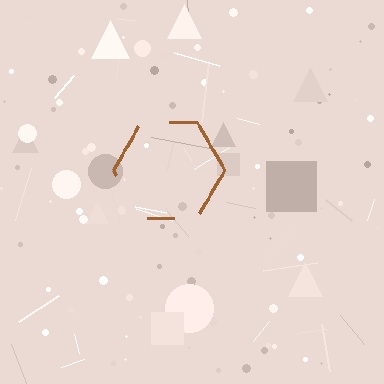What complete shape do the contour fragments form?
The contour fragments form a hexagon.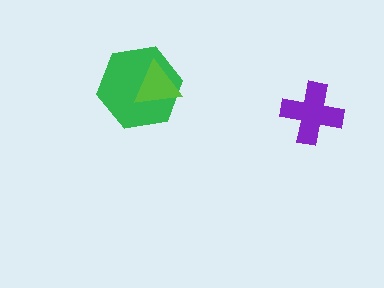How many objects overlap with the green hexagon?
1 object overlaps with the green hexagon.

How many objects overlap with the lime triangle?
1 object overlaps with the lime triangle.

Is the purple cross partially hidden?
No, no other shape covers it.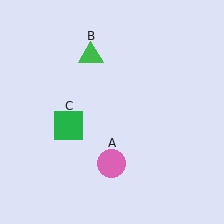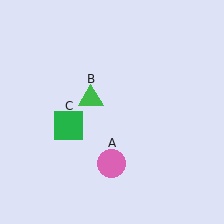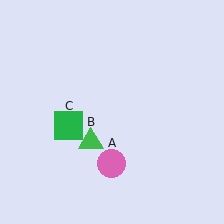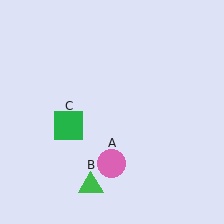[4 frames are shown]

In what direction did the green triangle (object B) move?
The green triangle (object B) moved down.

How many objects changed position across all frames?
1 object changed position: green triangle (object B).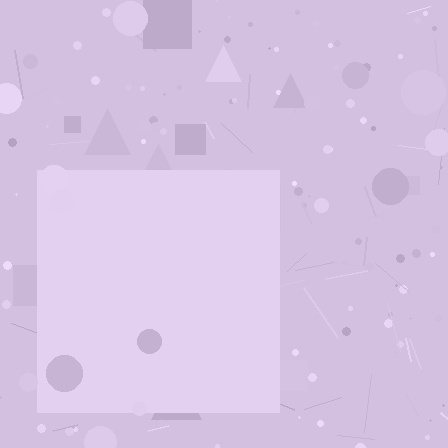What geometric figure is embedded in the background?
A square is embedded in the background.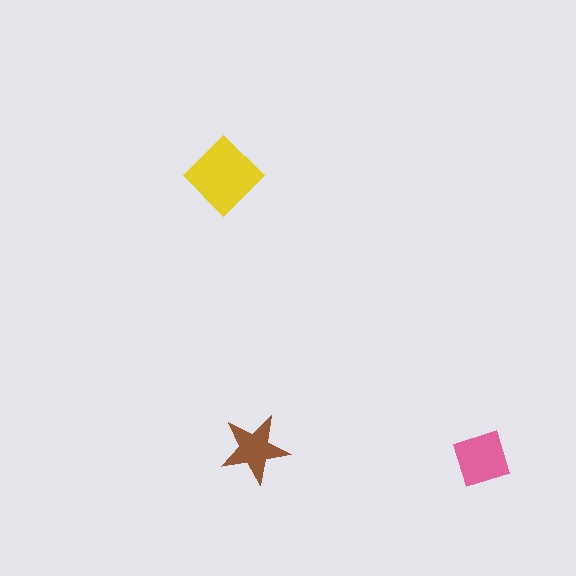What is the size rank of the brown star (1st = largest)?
3rd.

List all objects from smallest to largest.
The brown star, the pink square, the yellow diamond.